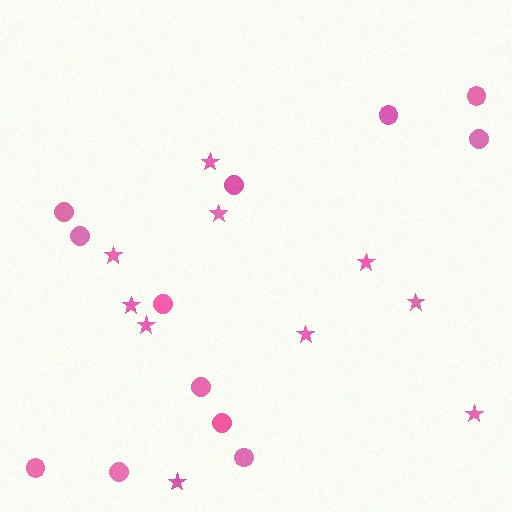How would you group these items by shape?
There are 2 groups: one group of stars (10) and one group of circles (12).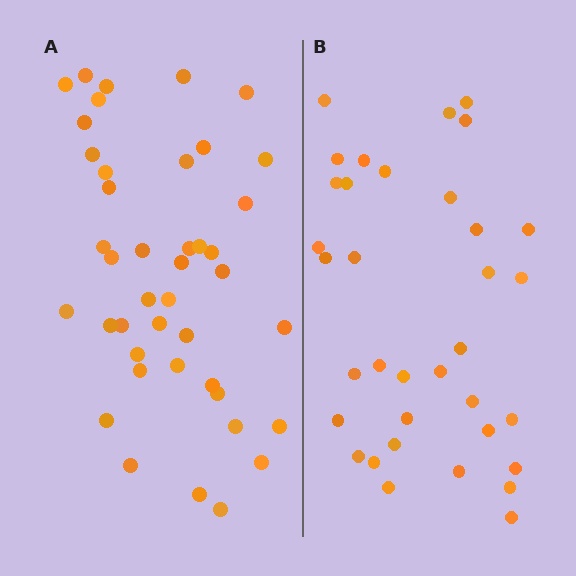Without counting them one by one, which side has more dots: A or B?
Region A (the left region) has more dots.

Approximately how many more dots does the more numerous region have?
Region A has roughly 8 or so more dots than region B.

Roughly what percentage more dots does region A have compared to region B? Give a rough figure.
About 20% more.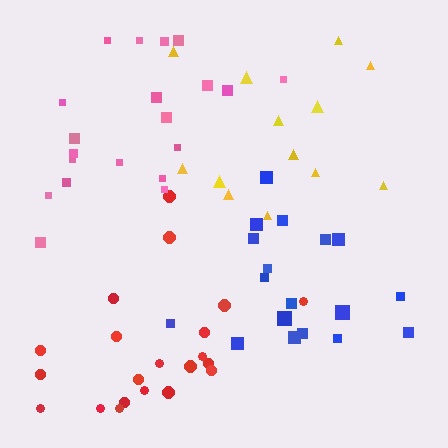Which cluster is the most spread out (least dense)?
Yellow.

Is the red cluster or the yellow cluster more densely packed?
Red.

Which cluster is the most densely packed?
Pink.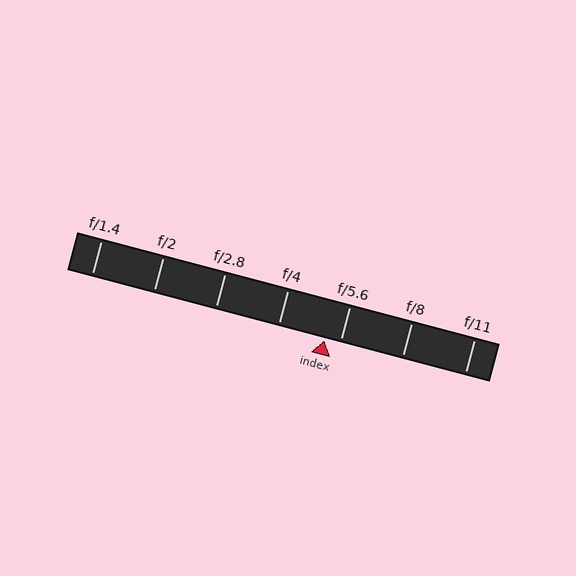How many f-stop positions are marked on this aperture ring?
There are 7 f-stop positions marked.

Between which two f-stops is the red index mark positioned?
The index mark is between f/4 and f/5.6.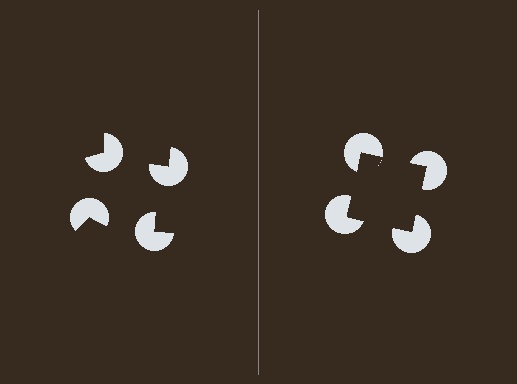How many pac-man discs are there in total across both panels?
8 — 4 on each side.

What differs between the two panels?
The pac-man discs are positioned identically on both sides; only the wedge orientations differ. On the right they align to a square; on the left they are misaligned.